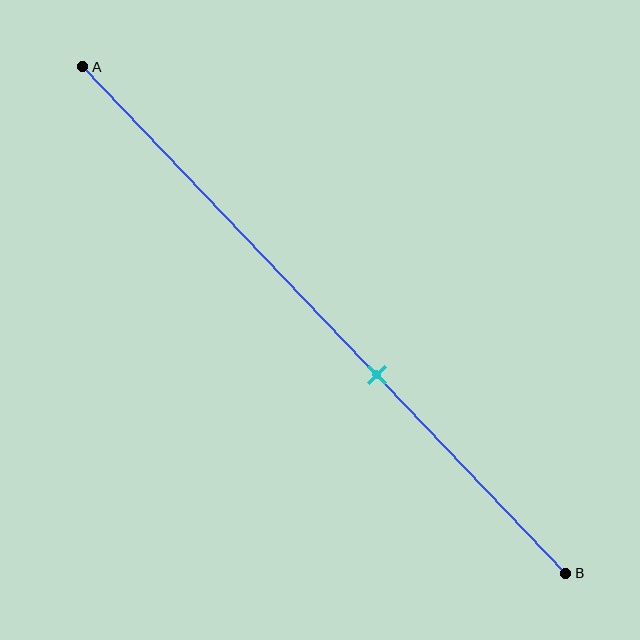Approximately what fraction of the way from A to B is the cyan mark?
The cyan mark is approximately 60% of the way from A to B.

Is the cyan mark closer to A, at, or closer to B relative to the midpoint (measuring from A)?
The cyan mark is closer to point B than the midpoint of segment AB.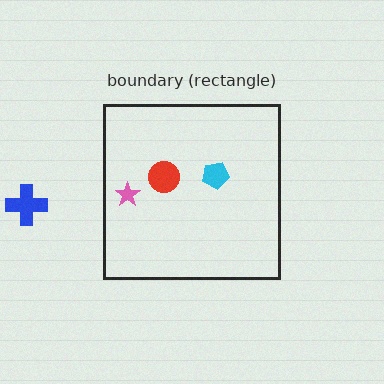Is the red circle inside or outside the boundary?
Inside.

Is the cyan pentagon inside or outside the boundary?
Inside.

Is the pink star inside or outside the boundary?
Inside.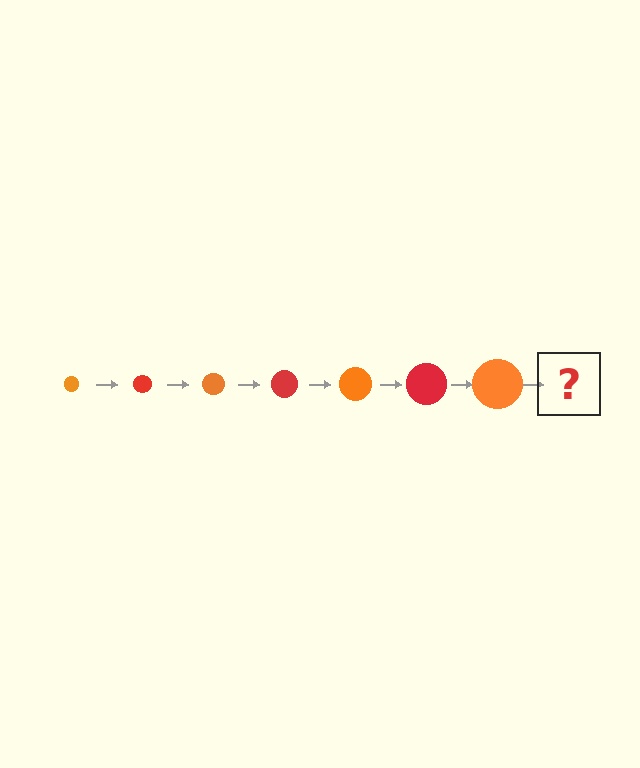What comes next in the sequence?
The next element should be a red circle, larger than the previous one.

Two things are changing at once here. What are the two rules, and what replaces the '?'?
The two rules are that the circle grows larger each step and the color cycles through orange and red. The '?' should be a red circle, larger than the previous one.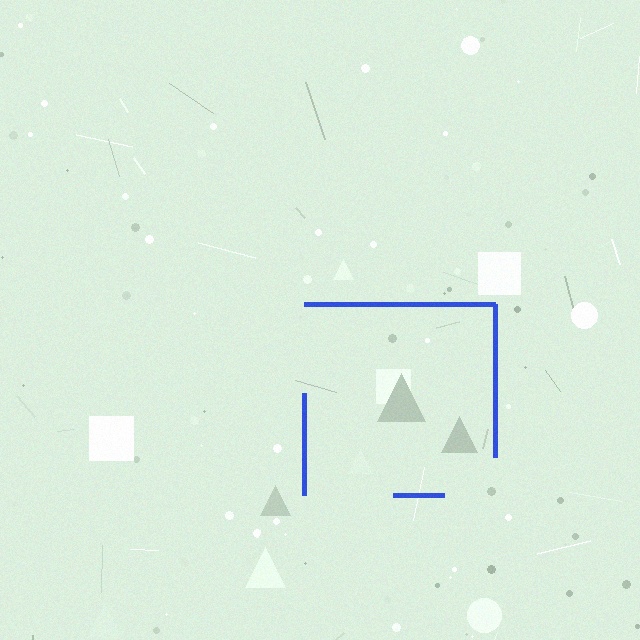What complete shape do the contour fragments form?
The contour fragments form a square.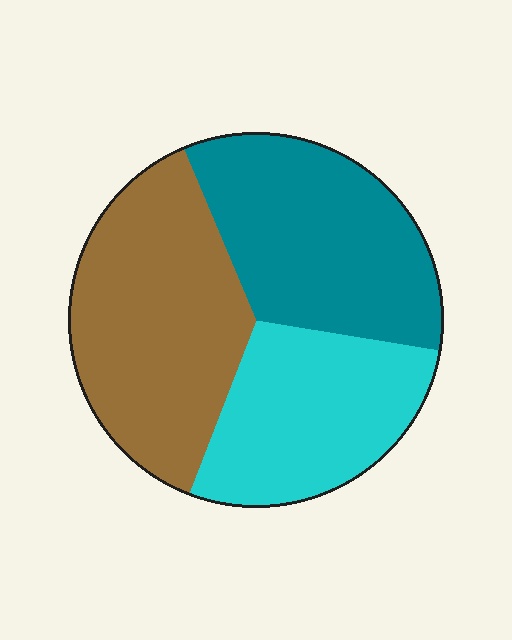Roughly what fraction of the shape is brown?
Brown takes up about three eighths (3/8) of the shape.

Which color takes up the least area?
Cyan, at roughly 30%.